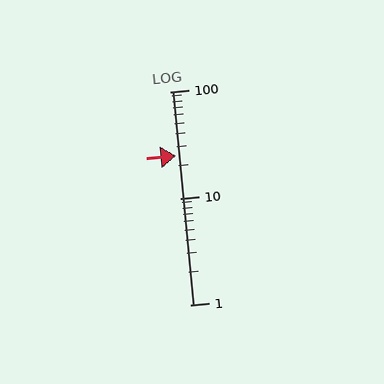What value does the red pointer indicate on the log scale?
The pointer indicates approximately 25.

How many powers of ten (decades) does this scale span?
The scale spans 2 decades, from 1 to 100.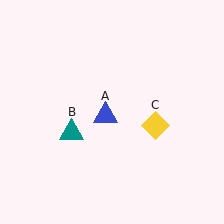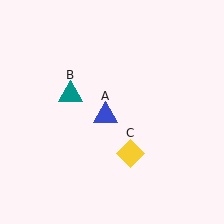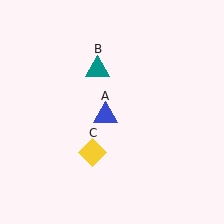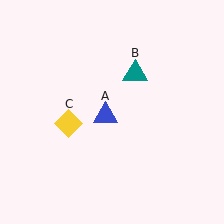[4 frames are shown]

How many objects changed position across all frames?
2 objects changed position: teal triangle (object B), yellow diamond (object C).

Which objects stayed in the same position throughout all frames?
Blue triangle (object A) remained stationary.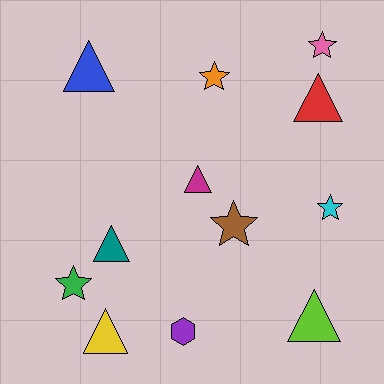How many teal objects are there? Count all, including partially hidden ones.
There is 1 teal object.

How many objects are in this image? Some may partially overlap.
There are 12 objects.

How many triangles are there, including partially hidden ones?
There are 6 triangles.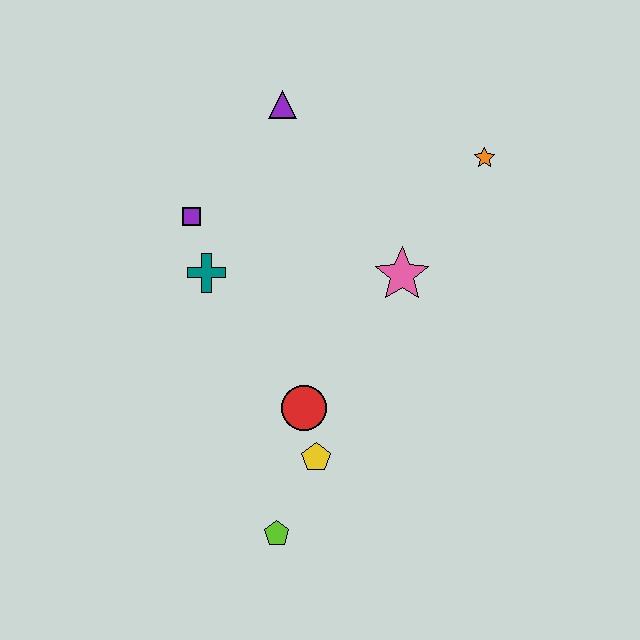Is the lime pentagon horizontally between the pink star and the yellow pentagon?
No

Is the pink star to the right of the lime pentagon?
Yes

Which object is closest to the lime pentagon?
The yellow pentagon is closest to the lime pentagon.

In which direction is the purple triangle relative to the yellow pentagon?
The purple triangle is above the yellow pentagon.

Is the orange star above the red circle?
Yes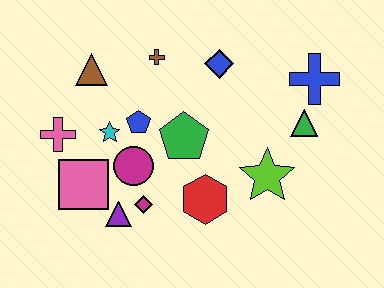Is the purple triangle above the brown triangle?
No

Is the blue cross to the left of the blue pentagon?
No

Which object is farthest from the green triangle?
The pink cross is farthest from the green triangle.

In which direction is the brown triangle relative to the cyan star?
The brown triangle is above the cyan star.